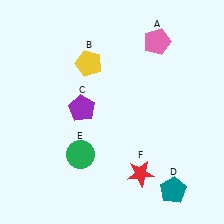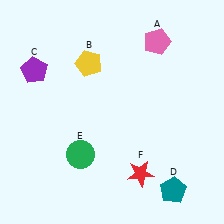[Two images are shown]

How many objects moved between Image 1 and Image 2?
1 object moved between the two images.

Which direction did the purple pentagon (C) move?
The purple pentagon (C) moved left.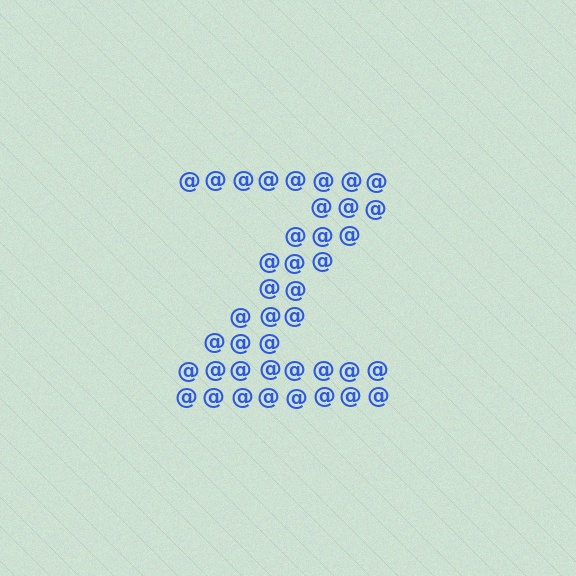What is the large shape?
The large shape is the letter Z.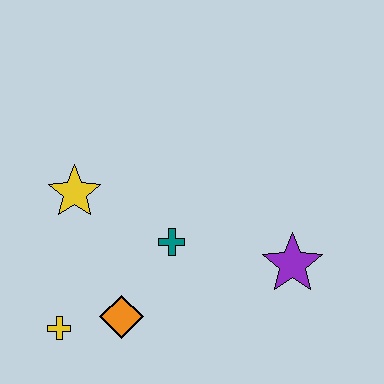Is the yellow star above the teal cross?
Yes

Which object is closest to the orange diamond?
The yellow cross is closest to the orange diamond.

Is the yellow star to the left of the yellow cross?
No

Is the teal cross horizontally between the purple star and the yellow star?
Yes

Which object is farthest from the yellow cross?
The purple star is farthest from the yellow cross.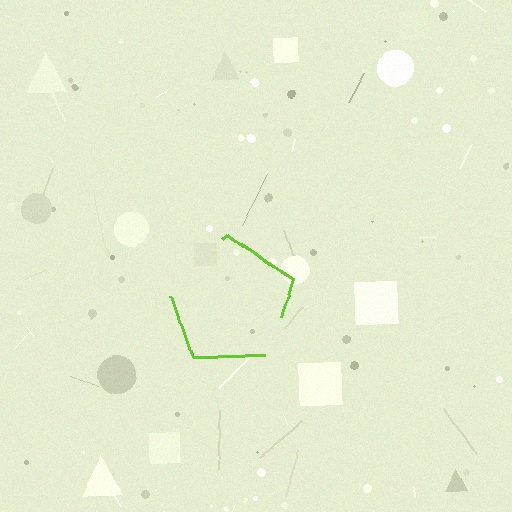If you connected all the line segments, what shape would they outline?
They would outline a pentagon.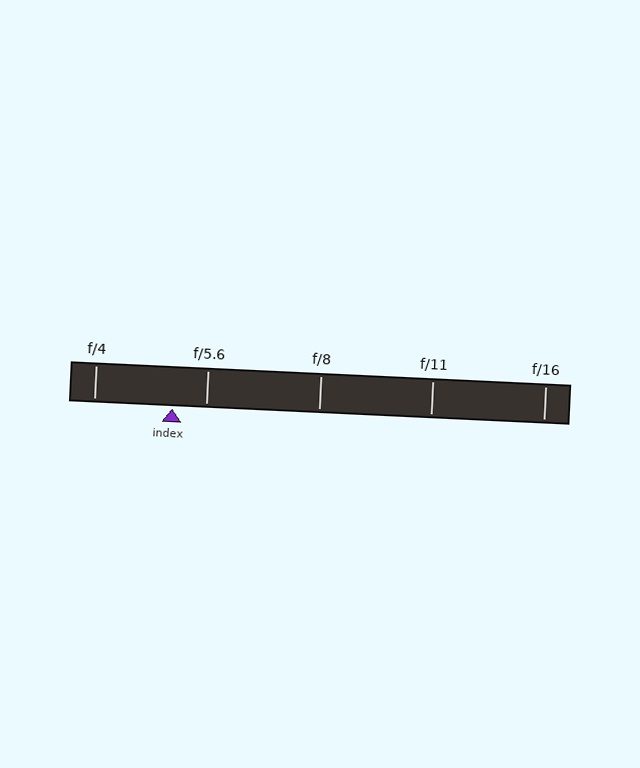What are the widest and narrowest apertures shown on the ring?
The widest aperture shown is f/4 and the narrowest is f/16.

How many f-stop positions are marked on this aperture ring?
There are 5 f-stop positions marked.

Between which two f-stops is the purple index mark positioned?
The index mark is between f/4 and f/5.6.